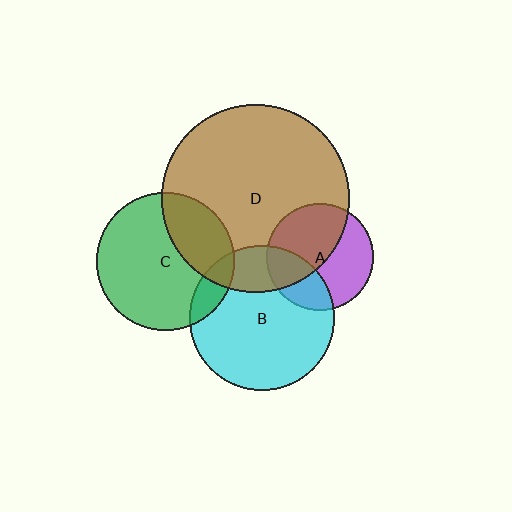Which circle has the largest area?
Circle D (brown).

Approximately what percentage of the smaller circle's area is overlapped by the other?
Approximately 10%.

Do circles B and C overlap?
Yes.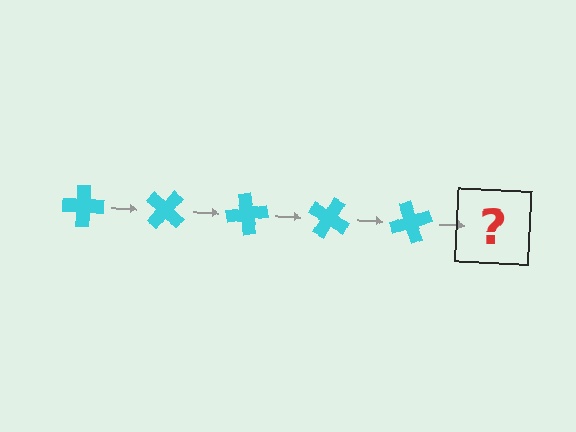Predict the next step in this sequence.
The next step is a cyan cross rotated 200 degrees.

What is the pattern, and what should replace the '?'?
The pattern is that the cross rotates 40 degrees each step. The '?' should be a cyan cross rotated 200 degrees.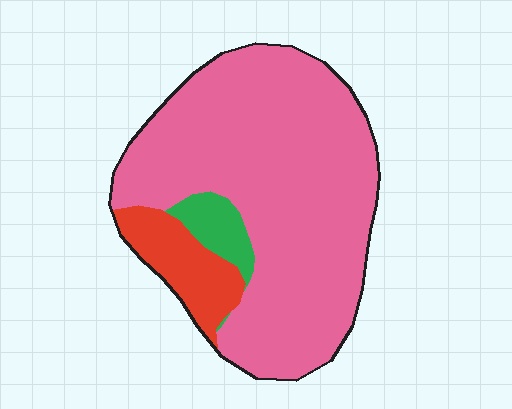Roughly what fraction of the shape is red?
Red takes up less than a quarter of the shape.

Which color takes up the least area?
Green, at roughly 5%.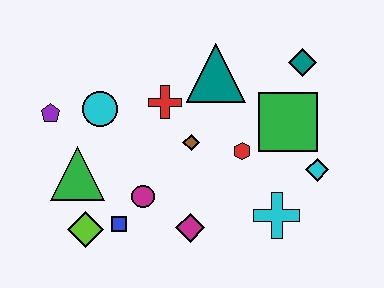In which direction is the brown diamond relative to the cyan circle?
The brown diamond is to the right of the cyan circle.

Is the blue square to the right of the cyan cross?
No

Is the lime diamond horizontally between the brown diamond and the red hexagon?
No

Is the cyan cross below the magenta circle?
Yes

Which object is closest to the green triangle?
The lime diamond is closest to the green triangle.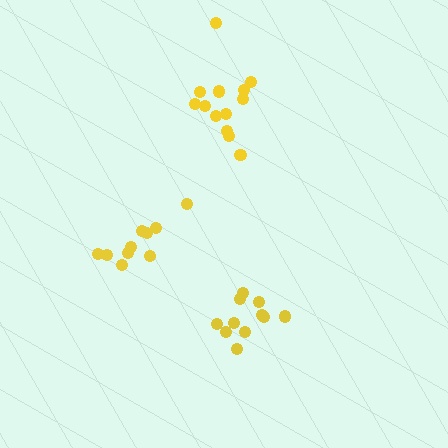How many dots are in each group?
Group 1: 13 dots, Group 2: 11 dots, Group 3: 10 dots (34 total).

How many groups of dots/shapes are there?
There are 3 groups.